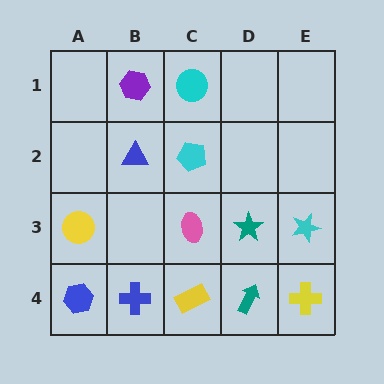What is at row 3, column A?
A yellow circle.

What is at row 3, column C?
A pink ellipse.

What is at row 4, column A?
A blue hexagon.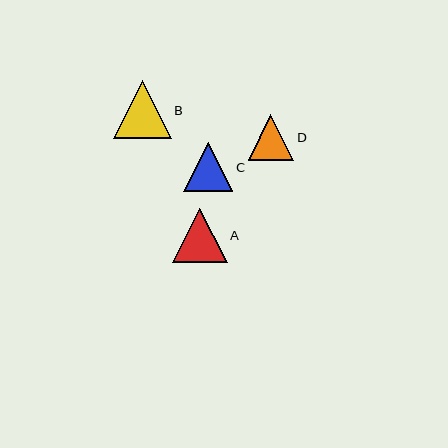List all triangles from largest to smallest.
From largest to smallest: B, A, C, D.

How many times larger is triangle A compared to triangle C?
Triangle A is approximately 1.1 times the size of triangle C.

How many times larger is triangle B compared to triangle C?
Triangle B is approximately 1.2 times the size of triangle C.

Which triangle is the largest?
Triangle B is the largest with a size of approximately 58 pixels.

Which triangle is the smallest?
Triangle D is the smallest with a size of approximately 46 pixels.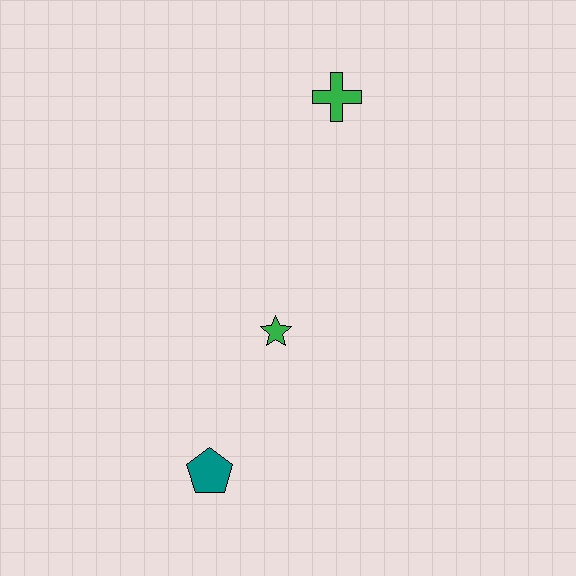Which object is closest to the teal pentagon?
The green star is closest to the teal pentagon.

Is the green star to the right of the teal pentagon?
Yes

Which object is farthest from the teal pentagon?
The green cross is farthest from the teal pentagon.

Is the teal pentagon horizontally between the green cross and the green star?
No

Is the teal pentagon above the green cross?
No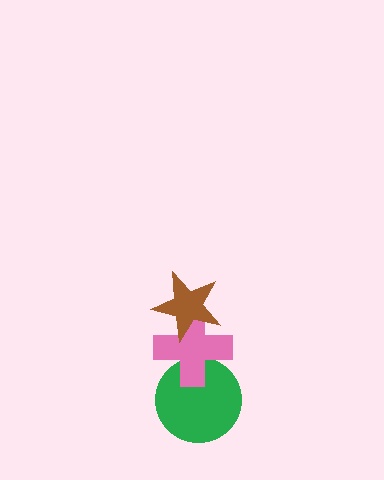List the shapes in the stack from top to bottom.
From top to bottom: the brown star, the pink cross, the green circle.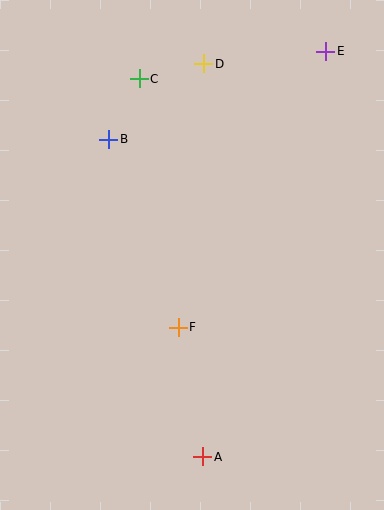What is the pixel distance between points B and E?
The distance between B and E is 234 pixels.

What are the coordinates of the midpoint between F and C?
The midpoint between F and C is at (159, 203).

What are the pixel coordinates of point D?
Point D is at (204, 64).